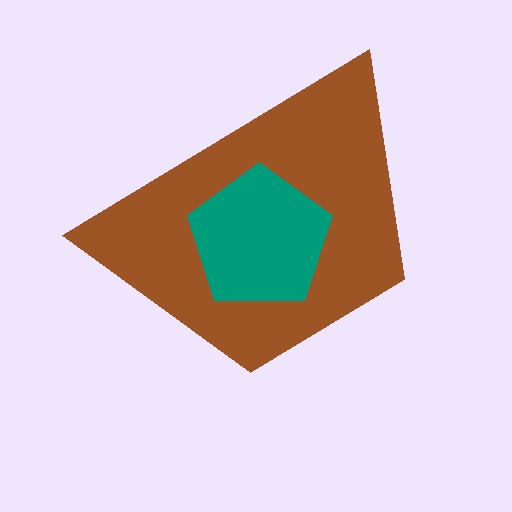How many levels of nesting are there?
2.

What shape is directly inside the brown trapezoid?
The teal pentagon.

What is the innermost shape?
The teal pentagon.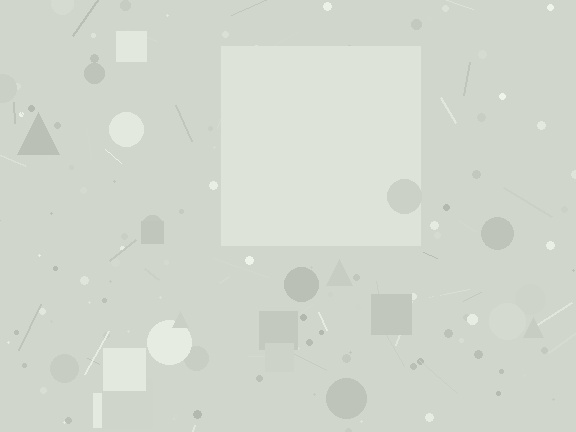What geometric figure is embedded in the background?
A square is embedded in the background.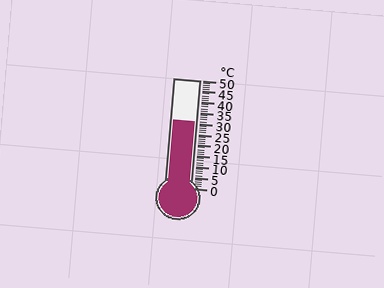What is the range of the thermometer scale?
The thermometer scale ranges from 0°C to 50°C.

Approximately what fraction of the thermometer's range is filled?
The thermometer is filled to approximately 60% of its range.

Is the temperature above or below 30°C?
The temperature is above 30°C.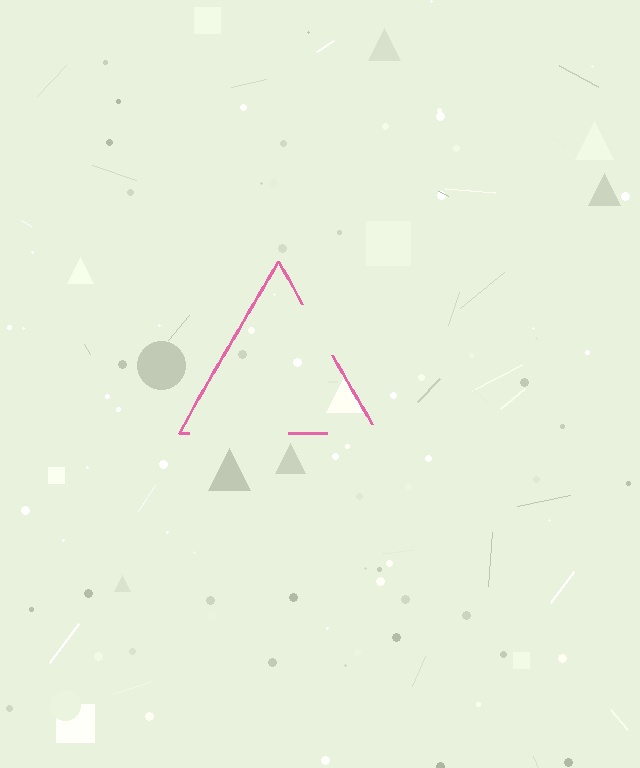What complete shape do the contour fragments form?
The contour fragments form a triangle.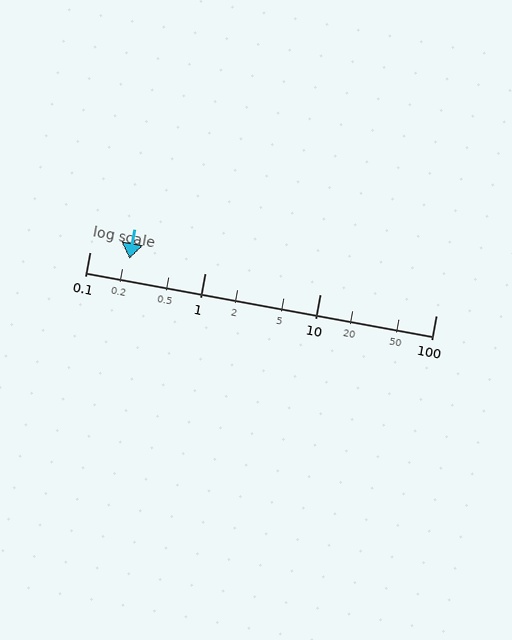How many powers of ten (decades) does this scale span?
The scale spans 3 decades, from 0.1 to 100.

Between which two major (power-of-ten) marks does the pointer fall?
The pointer is between 0.1 and 1.